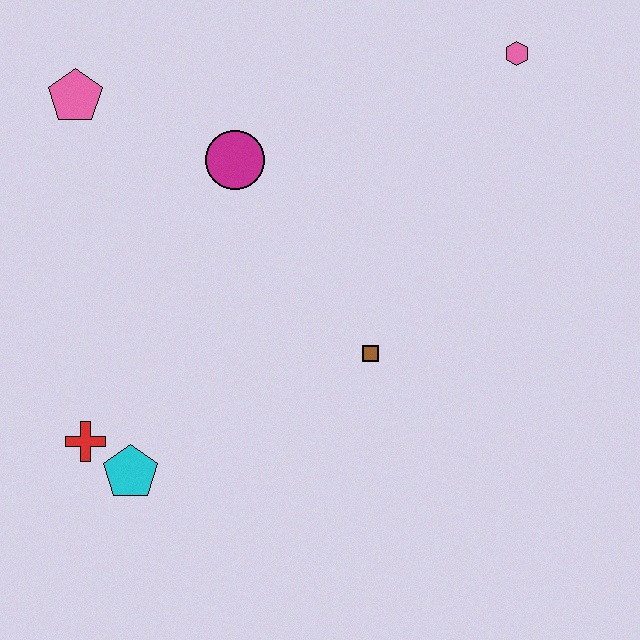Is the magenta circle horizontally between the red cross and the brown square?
Yes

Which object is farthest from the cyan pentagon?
The pink hexagon is farthest from the cyan pentagon.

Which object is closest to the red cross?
The cyan pentagon is closest to the red cross.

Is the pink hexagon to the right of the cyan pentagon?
Yes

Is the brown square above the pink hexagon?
No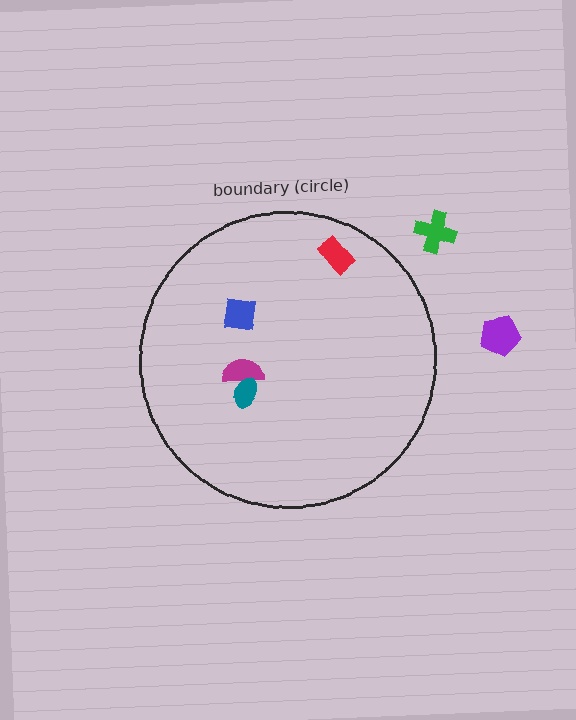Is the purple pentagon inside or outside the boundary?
Outside.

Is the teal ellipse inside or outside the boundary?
Inside.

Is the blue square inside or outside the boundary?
Inside.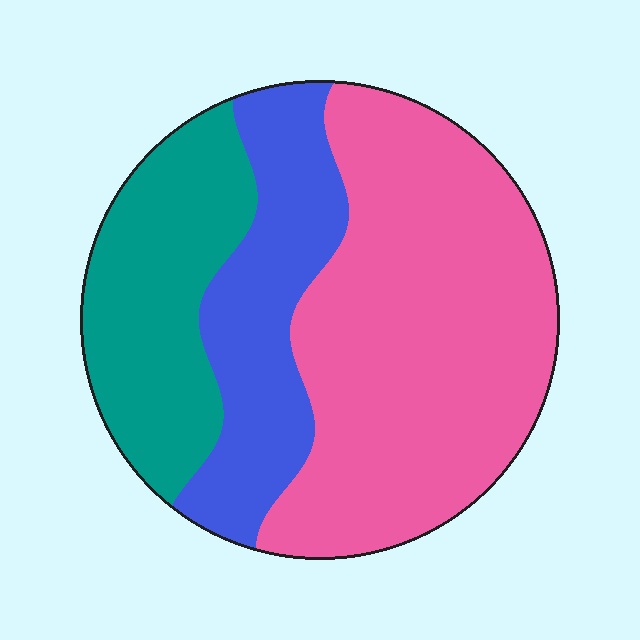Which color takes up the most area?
Pink, at roughly 50%.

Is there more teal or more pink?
Pink.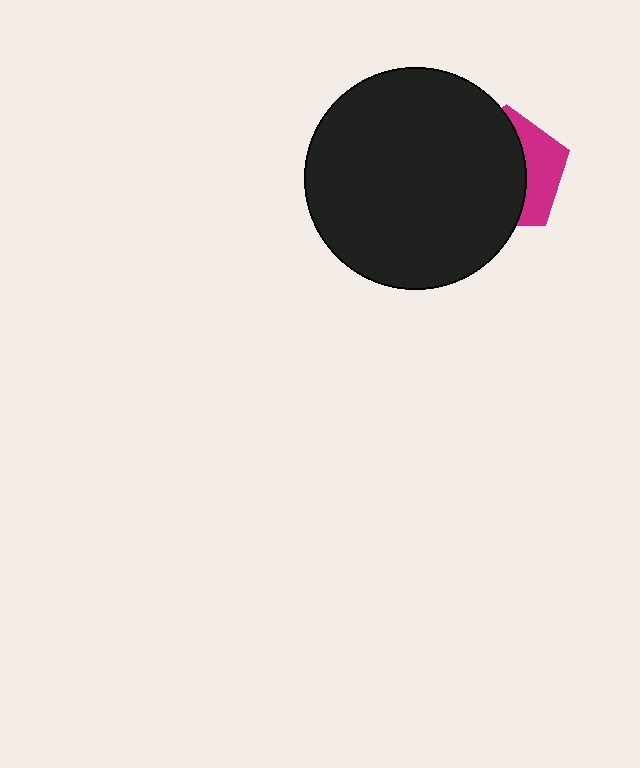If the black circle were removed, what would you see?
You would see the complete magenta pentagon.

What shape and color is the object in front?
The object in front is a black circle.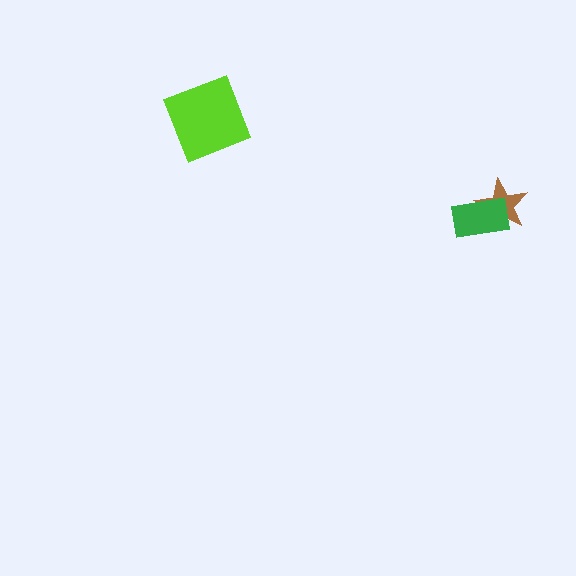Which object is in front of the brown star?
The green rectangle is in front of the brown star.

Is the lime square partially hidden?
No, no other shape covers it.